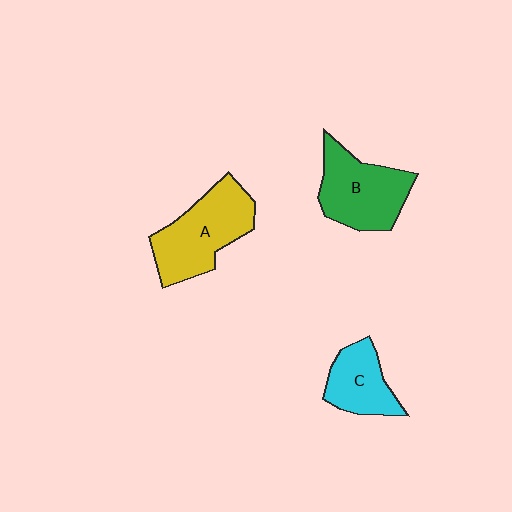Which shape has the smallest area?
Shape C (cyan).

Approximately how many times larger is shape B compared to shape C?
Approximately 1.5 times.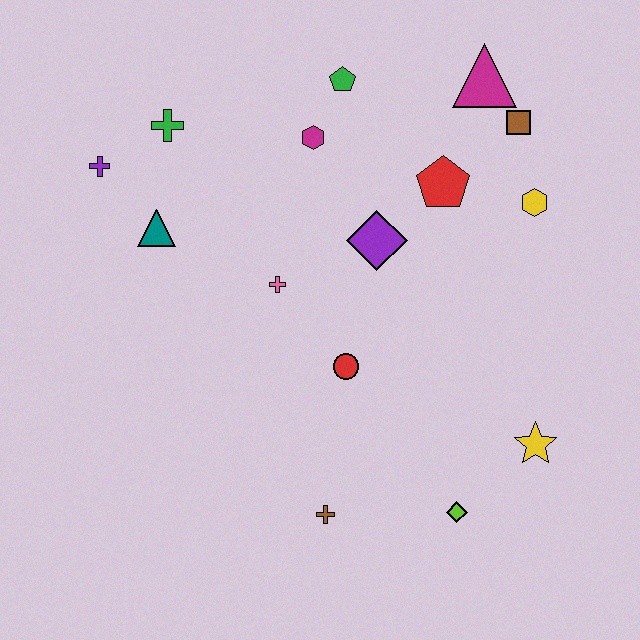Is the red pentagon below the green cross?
Yes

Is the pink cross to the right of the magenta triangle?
No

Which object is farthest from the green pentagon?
The lime diamond is farthest from the green pentagon.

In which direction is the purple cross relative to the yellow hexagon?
The purple cross is to the left of the yellow hexagon.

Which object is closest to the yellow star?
The lime diamond is closest to the yellow star.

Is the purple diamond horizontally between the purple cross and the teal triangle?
No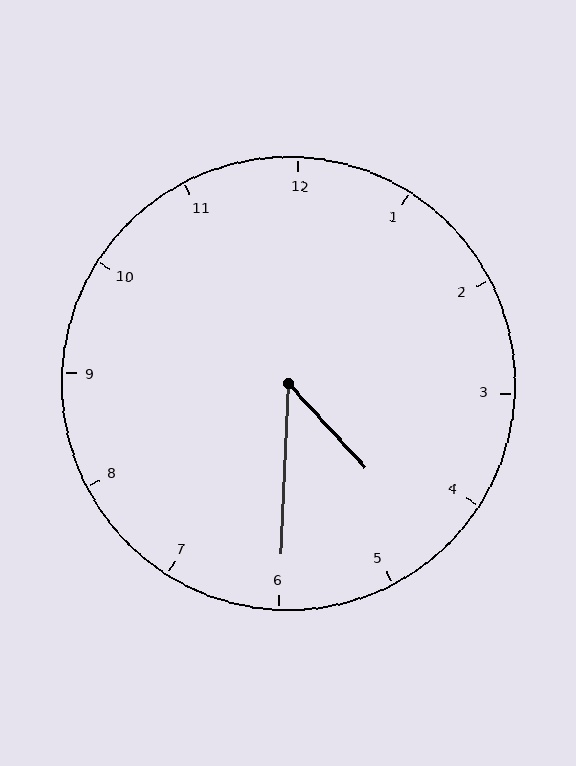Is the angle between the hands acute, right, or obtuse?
It is acute.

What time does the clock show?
4:30.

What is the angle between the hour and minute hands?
Approximately 45 degrees.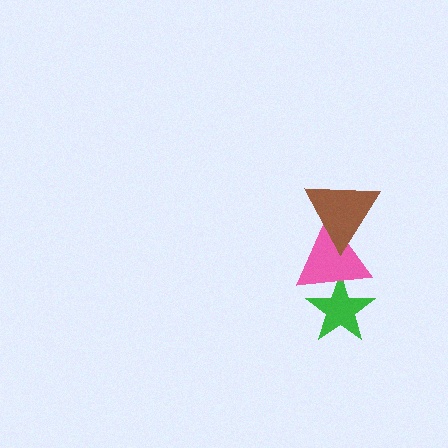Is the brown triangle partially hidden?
No, no other shape covers it.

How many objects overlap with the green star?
1 object overlaps with the green star.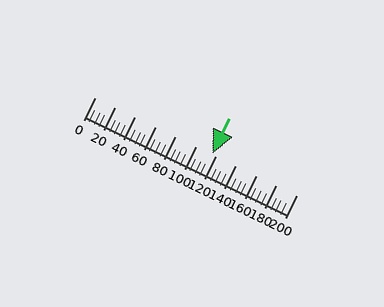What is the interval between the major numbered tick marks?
The major tick marks are spaced 20 units apart.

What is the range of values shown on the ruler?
The ruler shows values from 0 to 200.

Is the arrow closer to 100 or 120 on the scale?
The arrow is closer to 120.